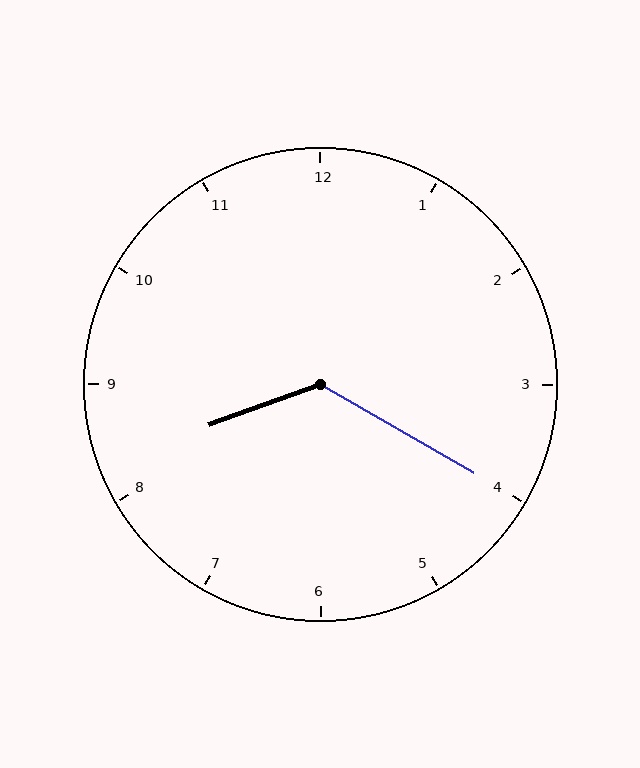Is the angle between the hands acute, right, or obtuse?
It is obtuse.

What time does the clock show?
8:20.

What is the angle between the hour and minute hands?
Approximately 130 degrees.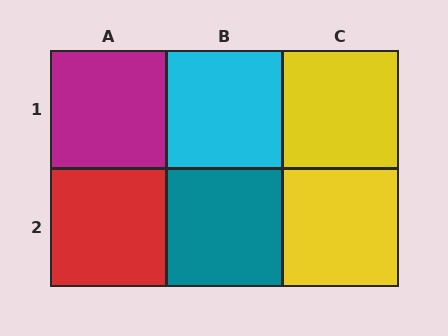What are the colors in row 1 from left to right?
Magenta, cyan, yellow.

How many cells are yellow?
2 cells are yellow.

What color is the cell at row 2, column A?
Red.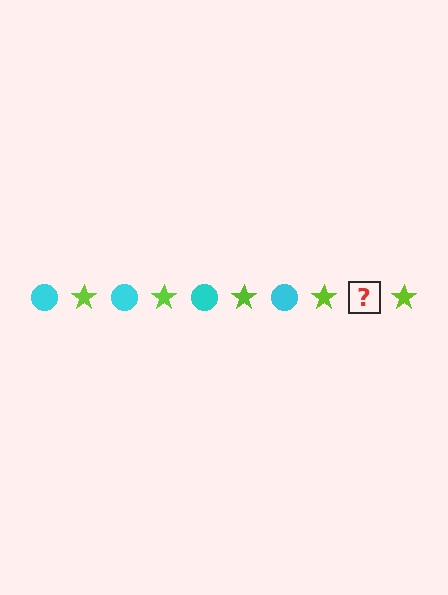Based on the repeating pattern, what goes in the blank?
The blank should be a cyan circle.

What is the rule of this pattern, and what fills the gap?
The rule is that the pattern alternates between cyan circle and lime star. The gap should be filled with a cyan circle.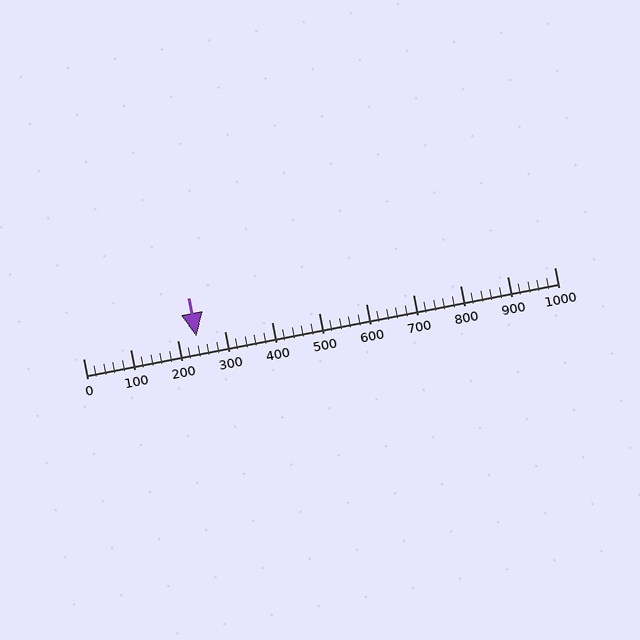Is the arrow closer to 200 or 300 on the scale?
The arrow is closer to 200.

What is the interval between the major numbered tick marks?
The major tick marks are spaced 100 units apart.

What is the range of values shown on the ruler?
The ruler shows values from 0 to 1000.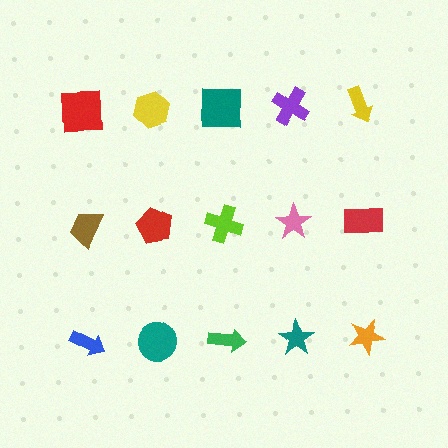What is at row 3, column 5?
An orange star.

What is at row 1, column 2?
A yellow hexagon.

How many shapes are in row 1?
5 shapes.